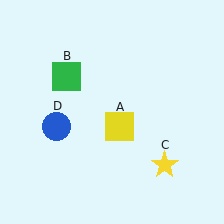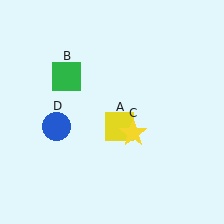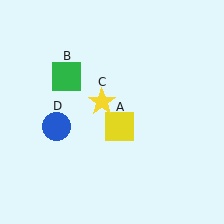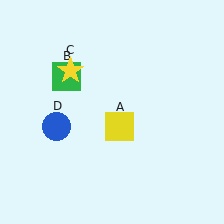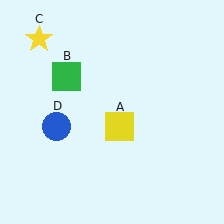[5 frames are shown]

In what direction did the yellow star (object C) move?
The yellow star (object C) moved up and to the left.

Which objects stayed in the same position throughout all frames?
Yellow square (object A) and green square (object B) and blue circle (object D) remained stationary.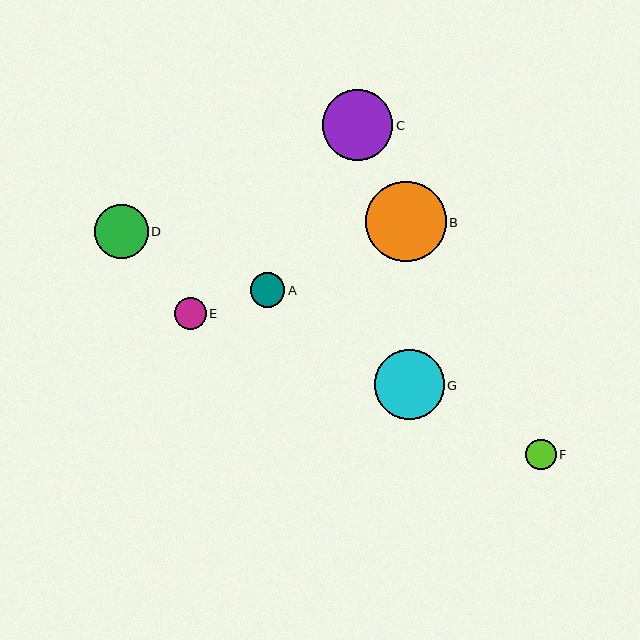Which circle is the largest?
Circle B is the largest with a size of approximately 81 pixels.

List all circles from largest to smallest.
From largest to smallest: B, C, G, D, A, E, F.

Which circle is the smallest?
Circle F is the smallest with a size of approximately 31 pixels.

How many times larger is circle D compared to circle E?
Circle D is approximately 1.7 times the size of circle E.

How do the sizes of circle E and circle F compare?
Circle E and circle F are approximately the same size.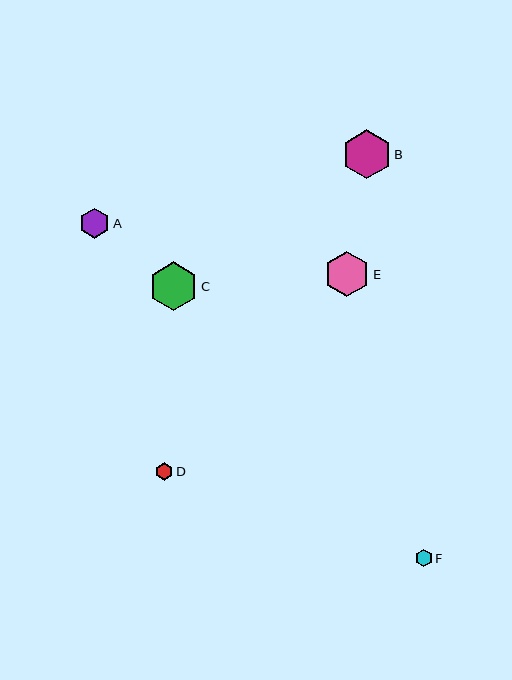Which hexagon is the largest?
Hexagon B is the largest with a size of approximately 49 pixels.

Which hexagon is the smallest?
Hexagon F is the smallest with a size of approximately 17 pixels.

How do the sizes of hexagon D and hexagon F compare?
Hexagon D and hexagon F are approximately the same size.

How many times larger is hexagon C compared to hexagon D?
Hexagon C is approximately 2.8 times the size of hexagon D.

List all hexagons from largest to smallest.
From largest to smallest: B, C, E, A, D, F.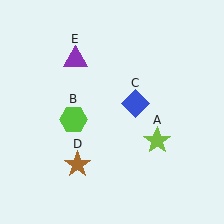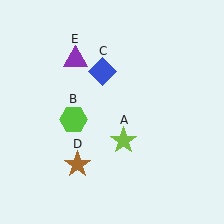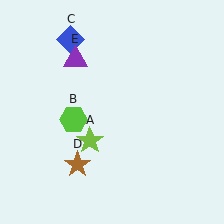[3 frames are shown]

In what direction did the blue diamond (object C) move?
The blue diamond (object C) moved up and to the left.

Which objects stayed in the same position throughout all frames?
Lime hexagon (object B) and brown star (object D) and purple triangle (object E) remained stationary.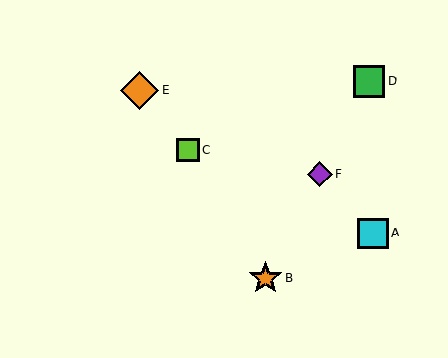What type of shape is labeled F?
Shape F is a purple diamond.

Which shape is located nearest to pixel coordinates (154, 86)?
The orange diamond (labeled E) at (139, 91) is nearest to that location.